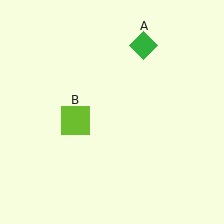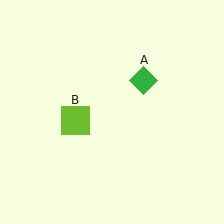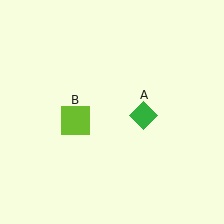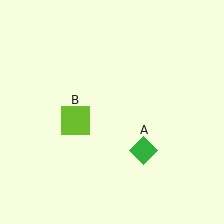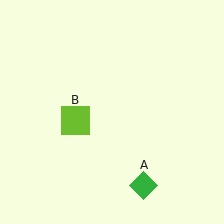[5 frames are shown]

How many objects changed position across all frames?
1 object changed position: green diamond (object A).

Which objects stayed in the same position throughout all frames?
Lime square (object B) remained stationary.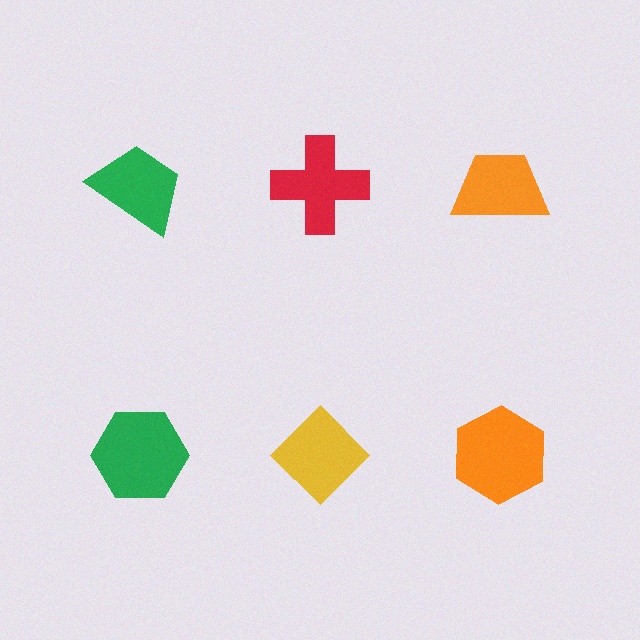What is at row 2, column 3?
An orange hexagon.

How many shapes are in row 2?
3 shapes.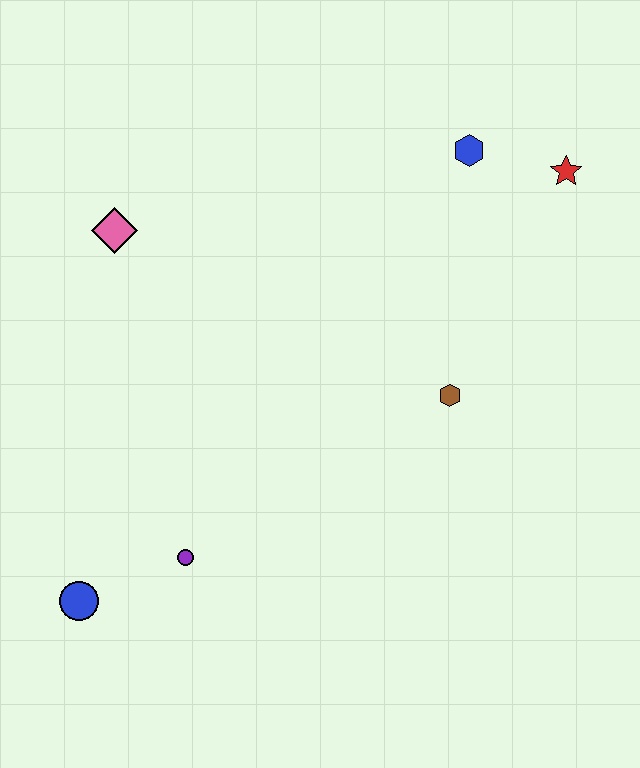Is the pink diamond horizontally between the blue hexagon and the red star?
No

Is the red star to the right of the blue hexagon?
Yes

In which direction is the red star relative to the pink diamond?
The red star is to the right of the pink diamond.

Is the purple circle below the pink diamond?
Yes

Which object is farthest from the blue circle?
The red star is farthest from the blue circle.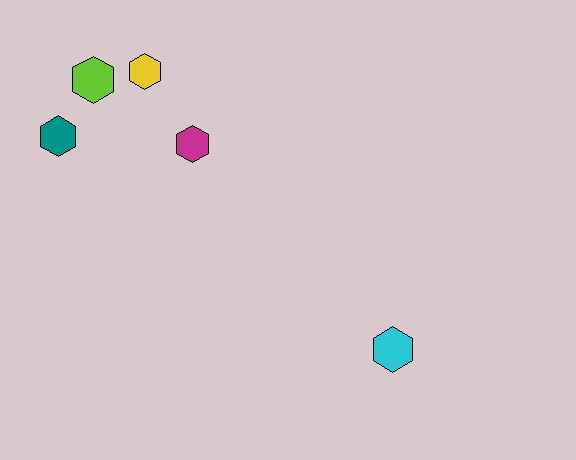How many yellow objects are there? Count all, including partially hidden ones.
There is 1 yellow object.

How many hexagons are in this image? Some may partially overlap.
There are 5 hexagons.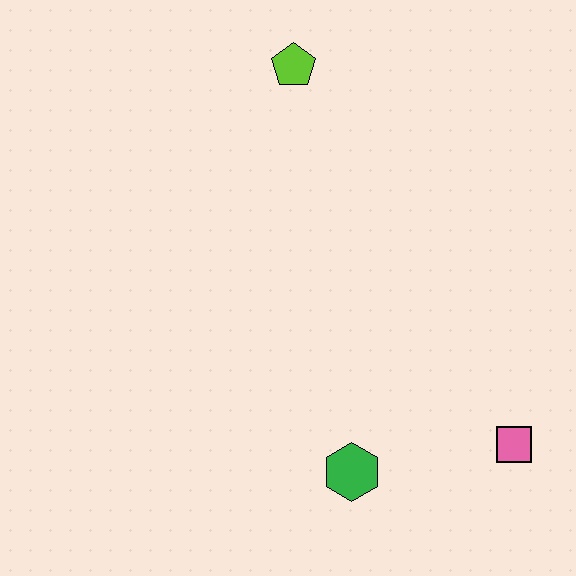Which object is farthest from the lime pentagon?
The pink square is farthest from the lime pentagon.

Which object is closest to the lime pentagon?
The green hexagon is closest to the lime pentagon.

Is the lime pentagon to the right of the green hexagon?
No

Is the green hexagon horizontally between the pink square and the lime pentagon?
Yes